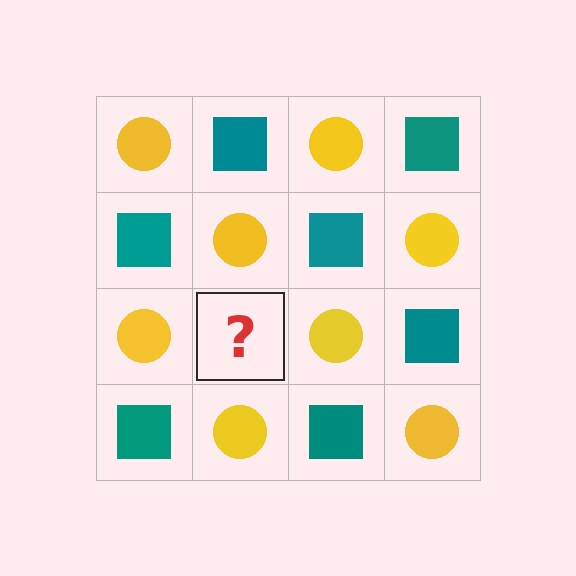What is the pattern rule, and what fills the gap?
The rule is that it alternates yellow circle and teal square in a checkerboard pattern. The gap should be filled with a teal square.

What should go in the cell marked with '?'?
The missing cell should contain a teal square.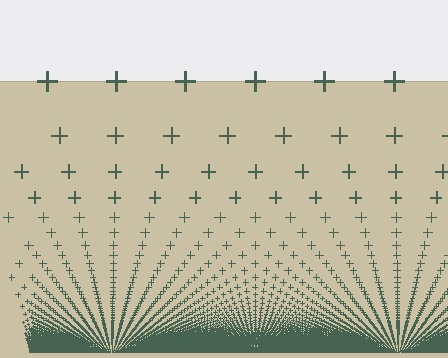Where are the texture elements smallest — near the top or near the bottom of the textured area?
Near the bottom.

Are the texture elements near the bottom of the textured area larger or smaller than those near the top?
Smaller. The gradient is inverted — elements near the bottom are smaller and denser.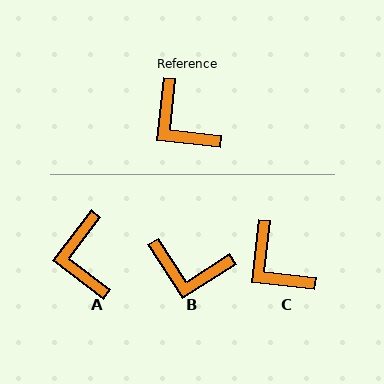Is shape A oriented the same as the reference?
No, it is off by about 31 degrees.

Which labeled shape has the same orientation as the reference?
C.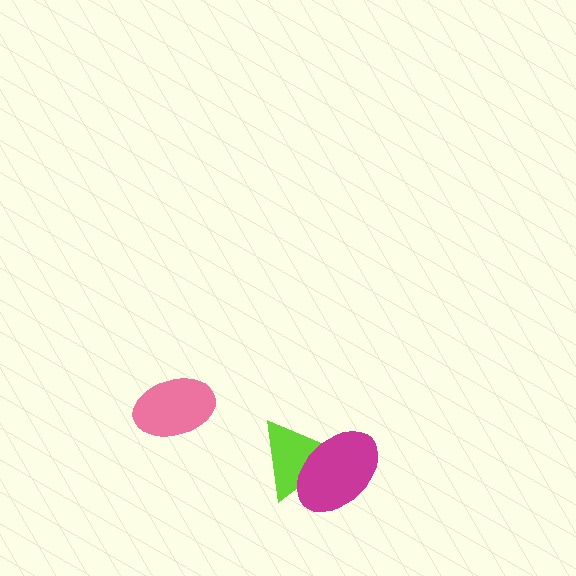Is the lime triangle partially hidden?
Yes, it is partially covered by another shape.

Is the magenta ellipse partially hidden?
No, no other shape covers it.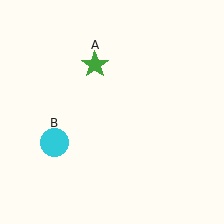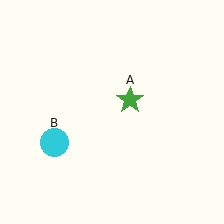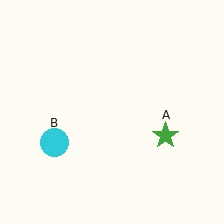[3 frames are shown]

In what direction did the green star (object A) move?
The green star (object A) moved down and to the right.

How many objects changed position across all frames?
1 object changed position: green star (object A).